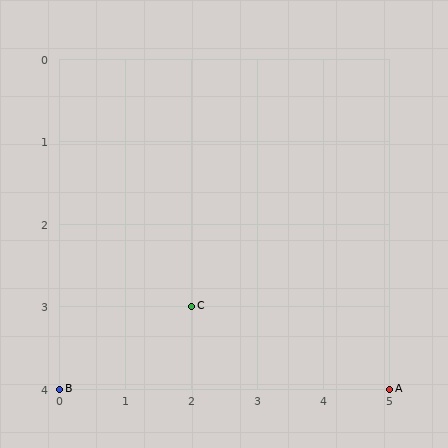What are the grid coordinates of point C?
Point C is at grid coordinates (2, 3).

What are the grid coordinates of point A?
Point A is at grid coordinates (5, 4).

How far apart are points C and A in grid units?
Points C and A are 3 columns and 1 row apart (about 3.2 grid units diagonally).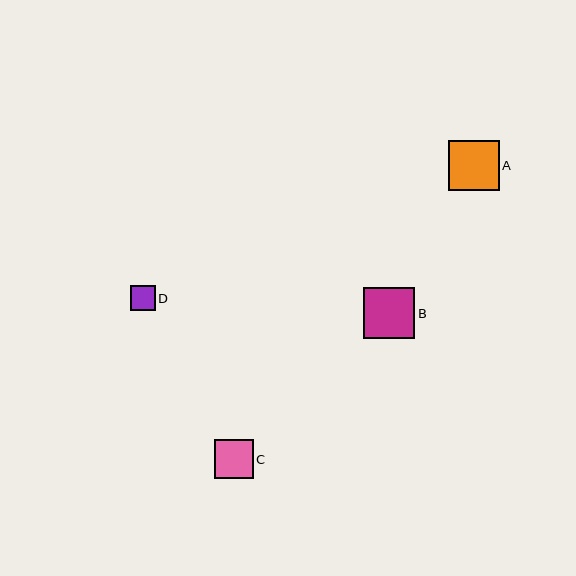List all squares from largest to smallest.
From largest to smallest: B, A, C, D.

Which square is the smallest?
Square D is the smallest with a size of approximately 25 pixels.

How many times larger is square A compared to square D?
Square A is approximately 2.0 times the size of square D.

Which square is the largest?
Square B is the largest with a size of approximately 51 pixels.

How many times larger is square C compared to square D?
Square C is approximately 1.6 times the size of square D.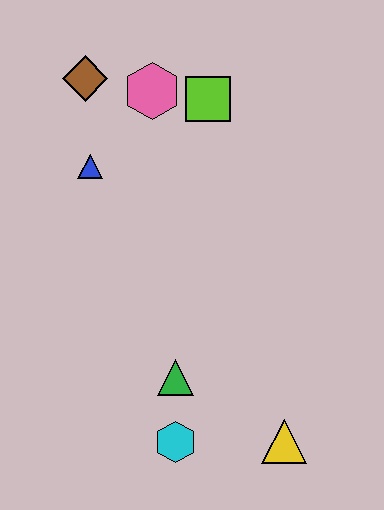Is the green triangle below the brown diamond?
Yes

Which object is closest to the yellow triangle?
The cyan hexagon is closest to the yellow triangle.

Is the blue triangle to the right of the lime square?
No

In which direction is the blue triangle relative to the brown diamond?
The blue triangle is below the brown diamond.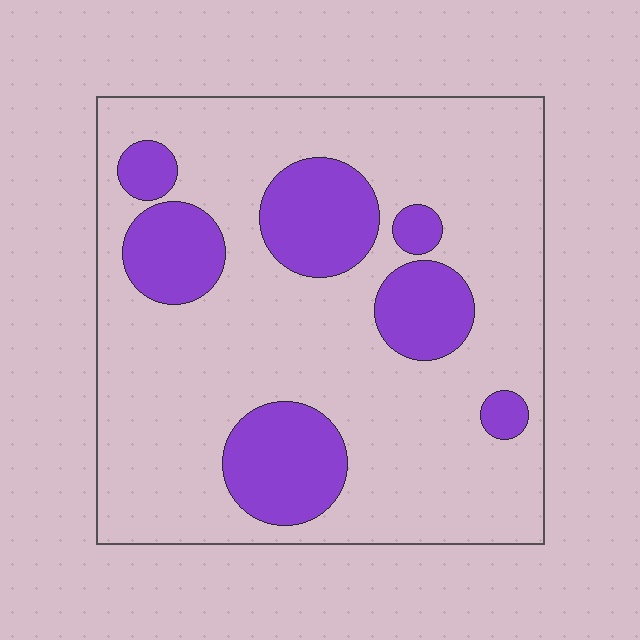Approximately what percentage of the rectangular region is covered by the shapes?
Approximately 25%.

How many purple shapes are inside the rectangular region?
7.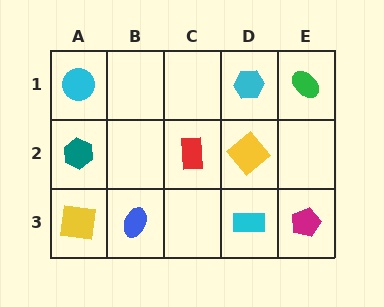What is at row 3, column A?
A yellow square.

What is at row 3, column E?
A magenta pentagon.